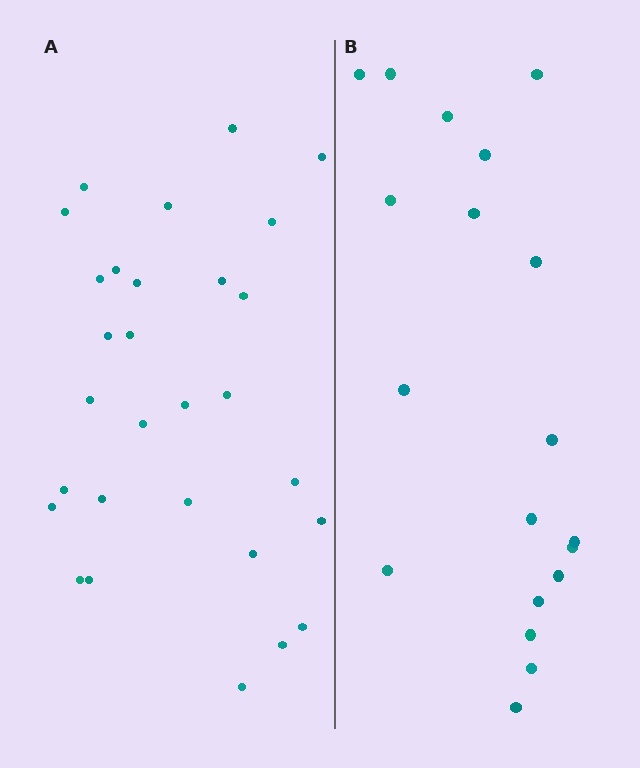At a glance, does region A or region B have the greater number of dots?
Region A (the left region) has more dots.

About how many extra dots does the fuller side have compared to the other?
Region A has roughly 10 or so more dots than region B.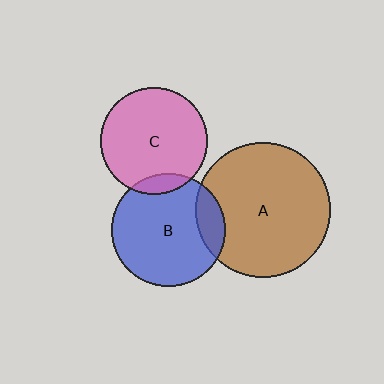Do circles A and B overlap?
Yes.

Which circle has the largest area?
Circle A (brown).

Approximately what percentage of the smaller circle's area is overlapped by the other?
Approximately 15%.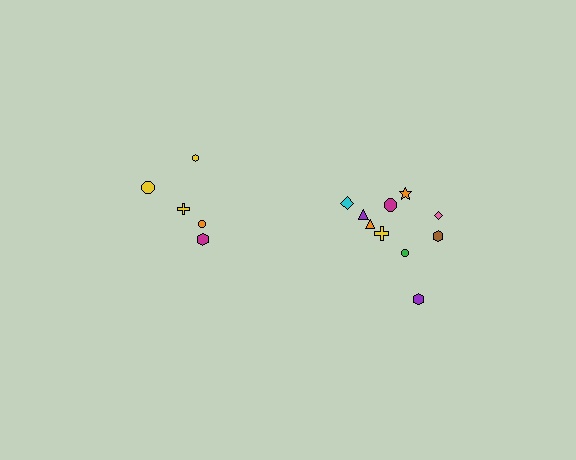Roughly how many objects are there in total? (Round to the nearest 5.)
Roughly 15 objects in total.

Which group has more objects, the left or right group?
The right group.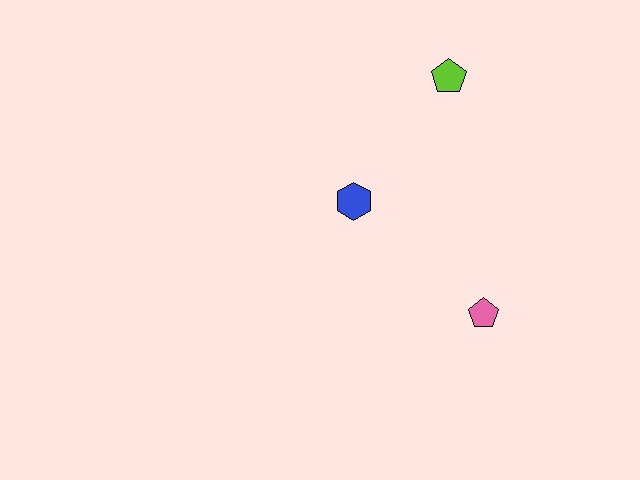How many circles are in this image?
There are no circles.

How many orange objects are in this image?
There are no orange objects.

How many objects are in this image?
There are 3 objects.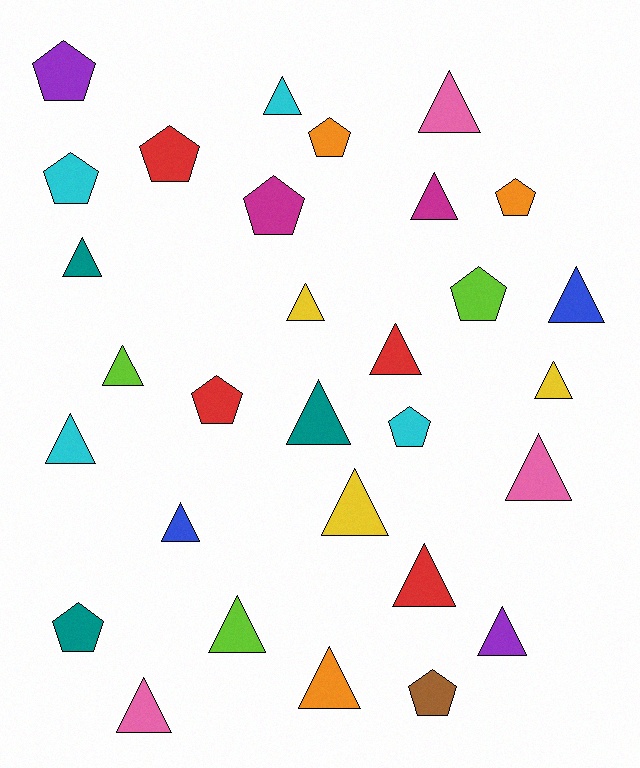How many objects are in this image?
There are 30 objects.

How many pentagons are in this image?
There are 11 pentagons.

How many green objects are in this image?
There are no green objects.